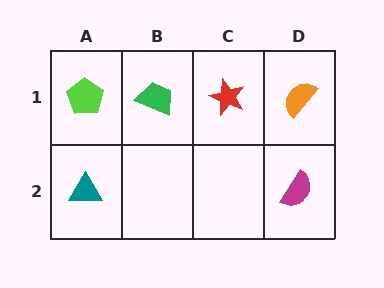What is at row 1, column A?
A lime pentagon.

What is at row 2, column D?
A magenta semicircle.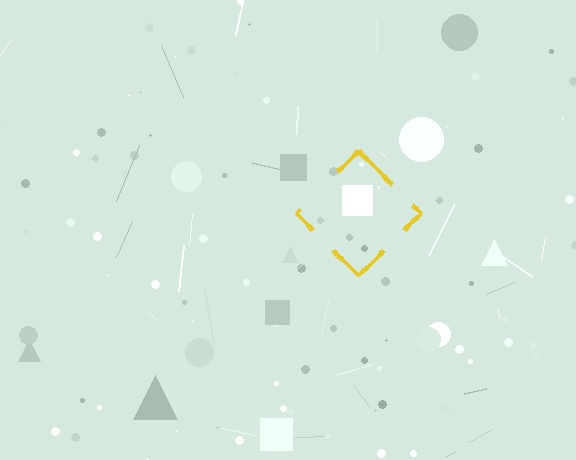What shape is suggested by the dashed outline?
The dashed outline suggests a diamond.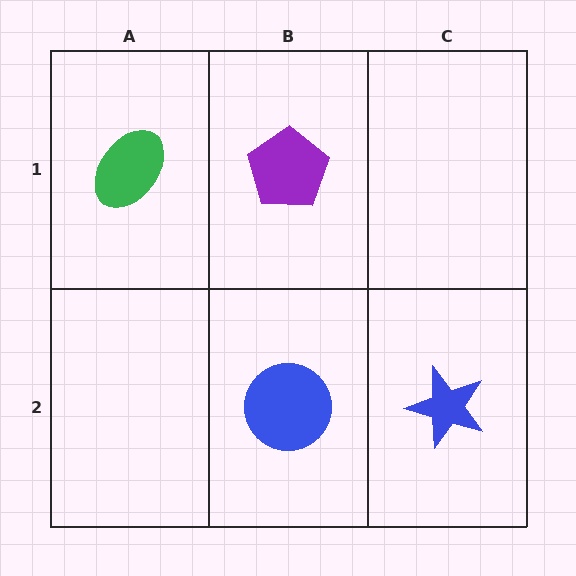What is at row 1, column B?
A purple pentagon.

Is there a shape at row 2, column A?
No, that cell is empty.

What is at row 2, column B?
A blue circle.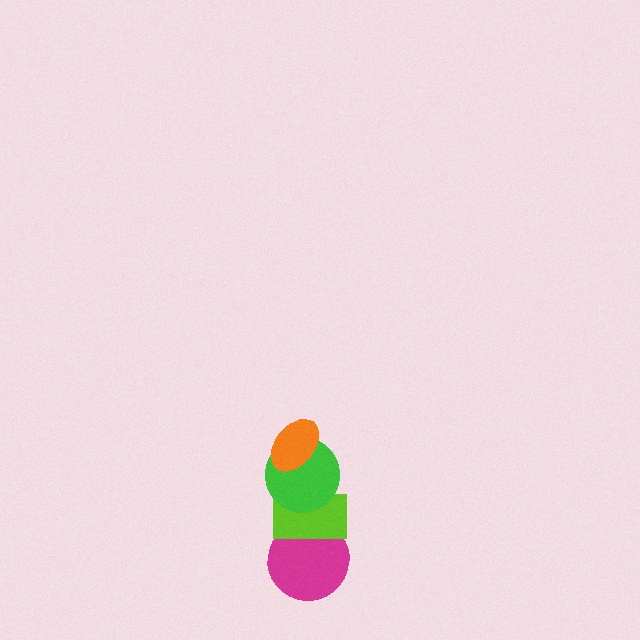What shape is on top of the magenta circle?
The lime rectangle is on top of the magenta circle.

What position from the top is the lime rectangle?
The lime rectangle is 3rd from the top.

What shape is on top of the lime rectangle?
The green circle is on top of the lime rectangle.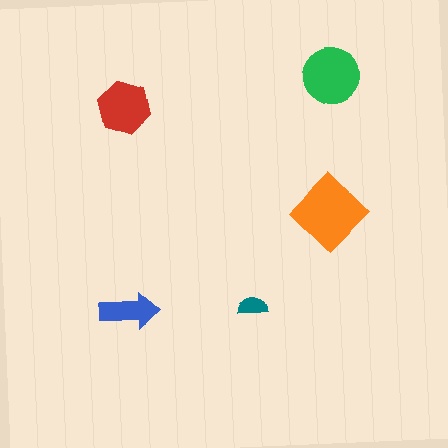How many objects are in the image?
There are 5 objects in the image.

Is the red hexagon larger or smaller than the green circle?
Smaller.